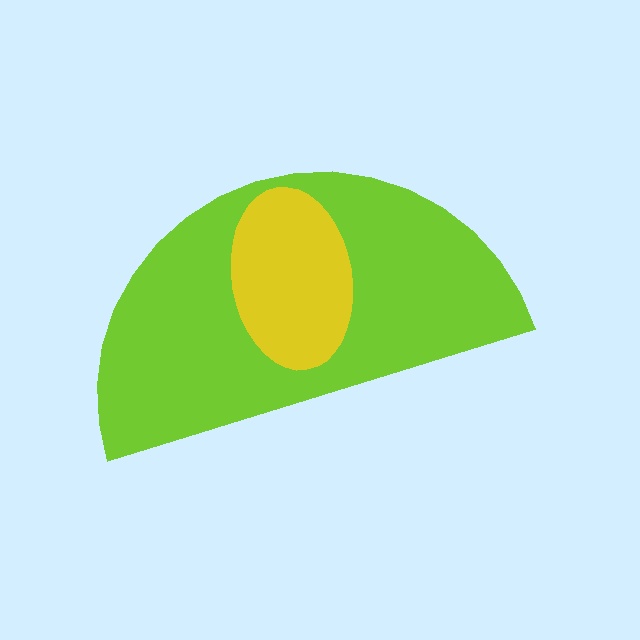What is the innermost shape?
The yellow ellipse.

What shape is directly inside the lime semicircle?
The yellow ellipse.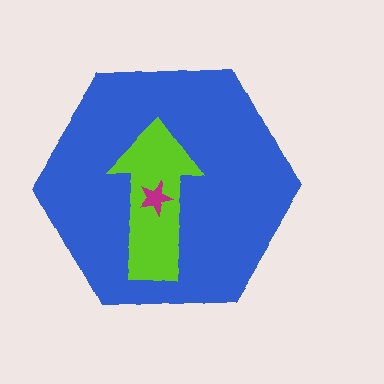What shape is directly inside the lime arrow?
The magenta star.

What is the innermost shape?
The magenta star.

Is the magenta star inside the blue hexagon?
Yes.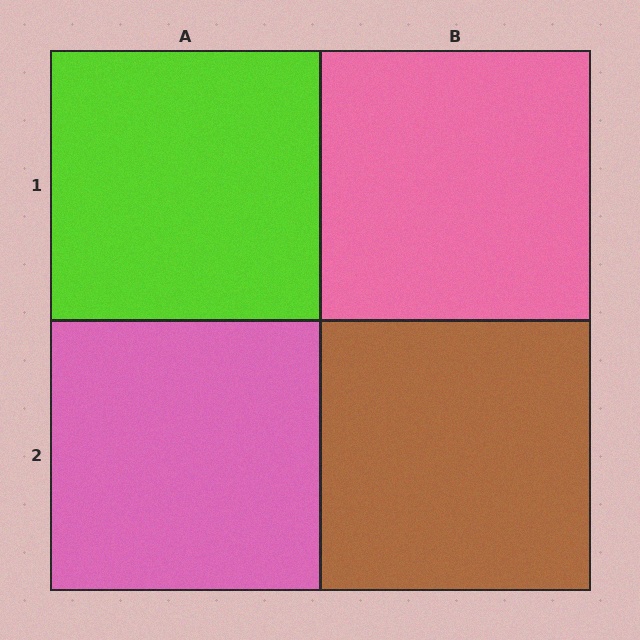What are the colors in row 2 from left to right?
Pink, brown.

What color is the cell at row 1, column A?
Lime.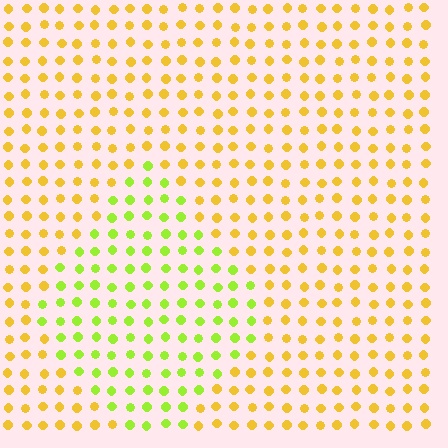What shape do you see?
I see a diamond.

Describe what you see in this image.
The image is filled with small yellow elements in a uniform arrangement. A diamond-shaped region is visible where the elements are tinted to a slightly different hue, forming a subtle color boundary.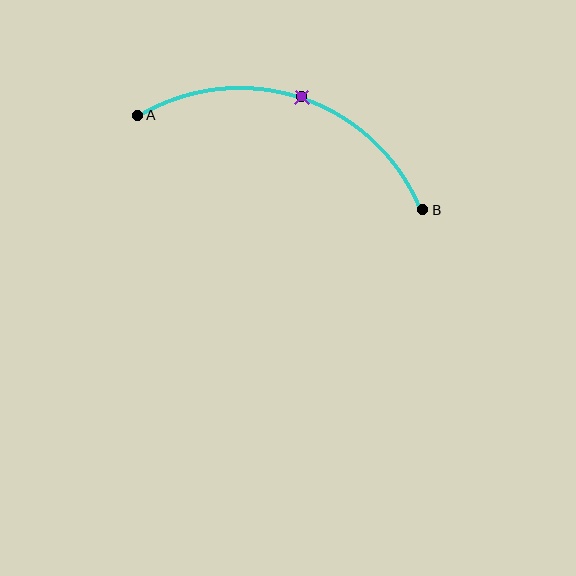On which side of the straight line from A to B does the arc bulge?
The arc bulges above the straight line connecting A and B.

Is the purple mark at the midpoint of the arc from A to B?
Yes. The purple mark lies on the arc at equal arc-length from both A and B — it is the arc midpoint.